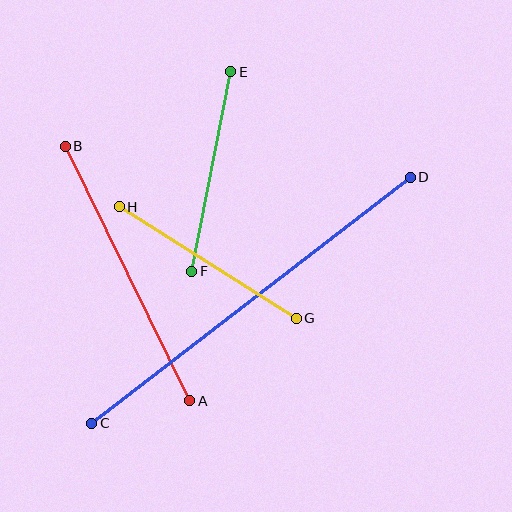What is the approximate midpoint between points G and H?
The midpoint is at approximately (208, 262) pixels.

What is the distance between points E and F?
The distance is approximately 203 pixels.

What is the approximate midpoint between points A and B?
The midpoint is at approximately (127, 274) pixels.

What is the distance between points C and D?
The distance is approximately 402 pixels.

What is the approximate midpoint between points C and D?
The midpoint is at approximately (251, 300) pixels.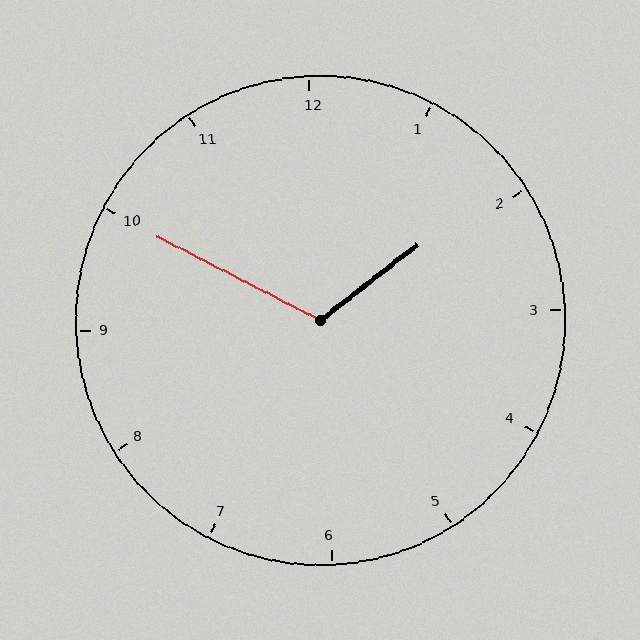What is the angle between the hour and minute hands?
Approximately 115 degrees.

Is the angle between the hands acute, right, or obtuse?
It is obtuse.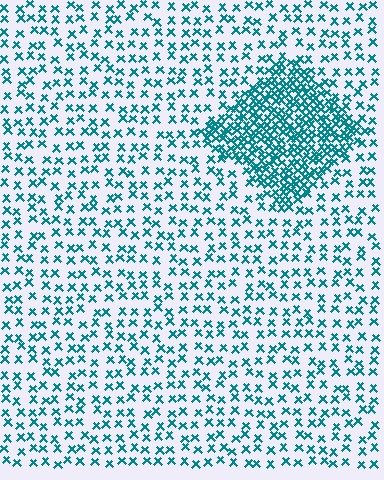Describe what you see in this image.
The image contains small teal elements arranged at two different densities. A diamond-shaped region is visible where the elements are more densely packed than the surrounding area.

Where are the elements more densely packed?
The elements are more densely packed inside the diamond boundary.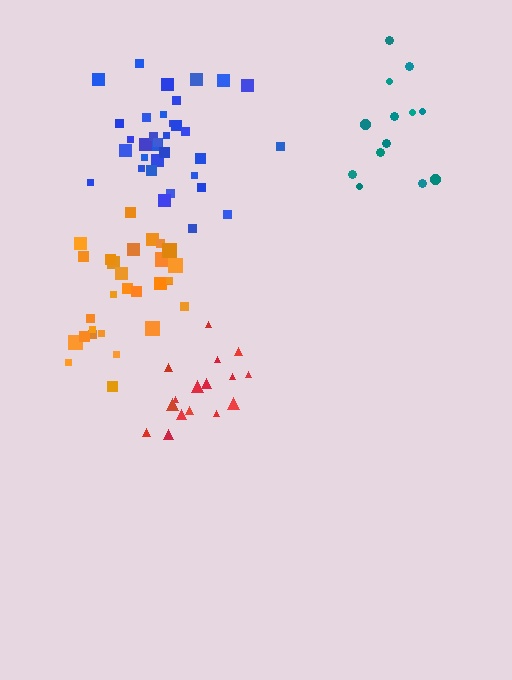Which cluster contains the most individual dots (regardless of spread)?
Blue (34).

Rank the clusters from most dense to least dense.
blue, red, orange, teal.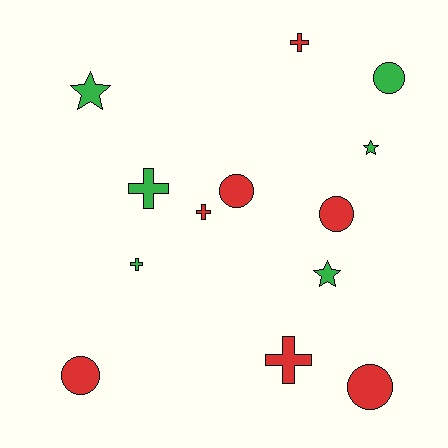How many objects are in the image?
There are 13 objects.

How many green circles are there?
There is 1 green circle.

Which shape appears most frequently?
Cross, with 5 objects.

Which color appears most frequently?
Red, with 7 objects.